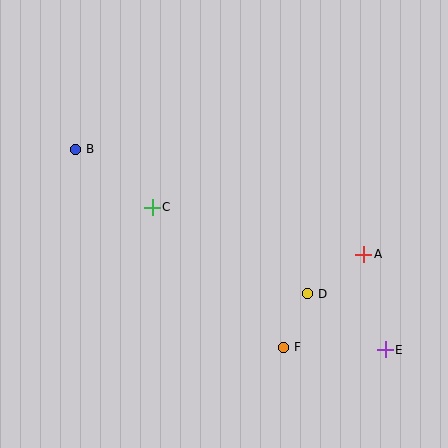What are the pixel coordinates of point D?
Point D is at (308, 294).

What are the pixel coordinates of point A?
Point A is at (364, 254).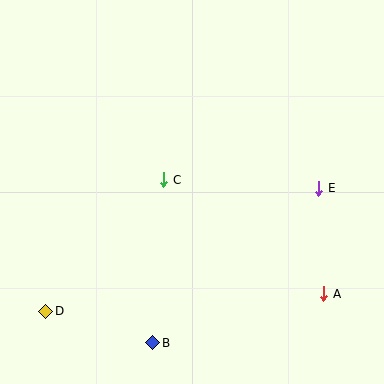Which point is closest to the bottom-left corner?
Point D is closest to the bottom-left corner.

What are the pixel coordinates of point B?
Point B is at (153, 343).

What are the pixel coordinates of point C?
Point C is at (164, 180).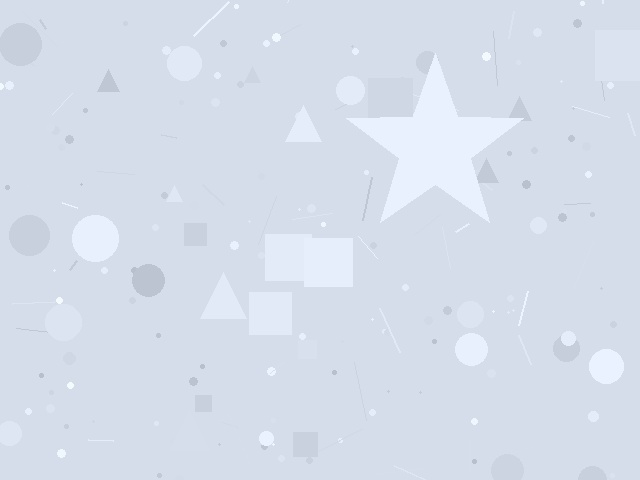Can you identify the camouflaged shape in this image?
The camouflaged shape is a star.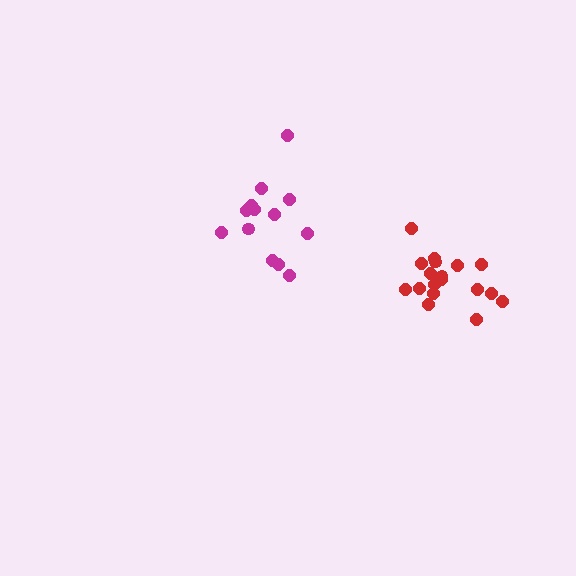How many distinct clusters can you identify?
There are 2 distinct clusters.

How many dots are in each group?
Group 1: 13 dots, Group 2: 18 dots (31 total).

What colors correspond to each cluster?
The clusters are colored: magenta, red.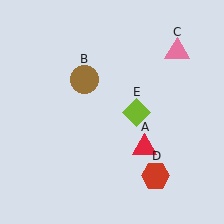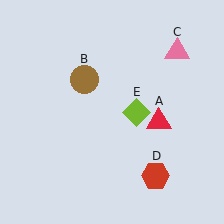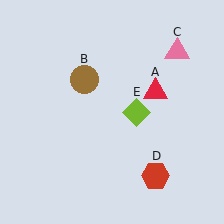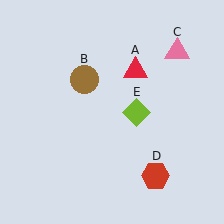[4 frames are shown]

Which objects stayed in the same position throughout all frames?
Brown circle (object B) and pink triangle (object C) and red hexagon (object D) and lime diamond (object E) remained stationary.